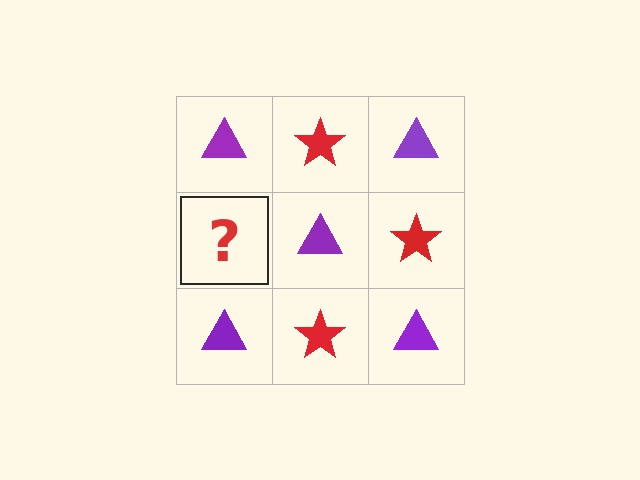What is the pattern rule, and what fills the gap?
The rule is that it alternates purple triangle and red star in a checkerboard pattern. The gap should be filled with a red star.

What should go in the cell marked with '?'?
The missing cell should contain a red star.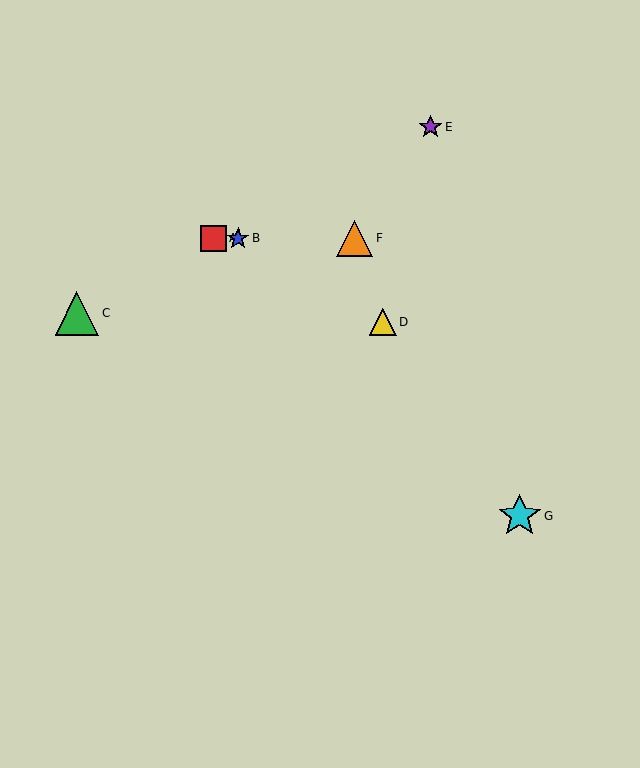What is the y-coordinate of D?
Object D is at y≈322.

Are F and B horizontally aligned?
Yes, both are at y≈238.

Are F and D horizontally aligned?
No, F is at y≈238 and D is at y≈322.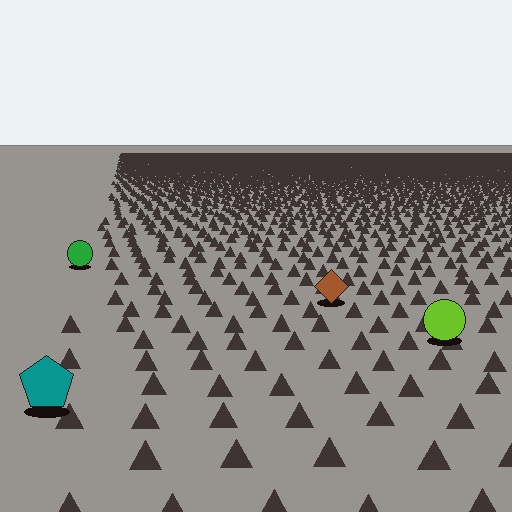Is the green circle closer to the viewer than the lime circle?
No. The lime circle is closer — you can tell from the texture gradient: the ground texture is coarser near it.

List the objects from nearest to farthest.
From nearest to farthest: the teal pentagon, the lime circle, the brown diamond, the green circle.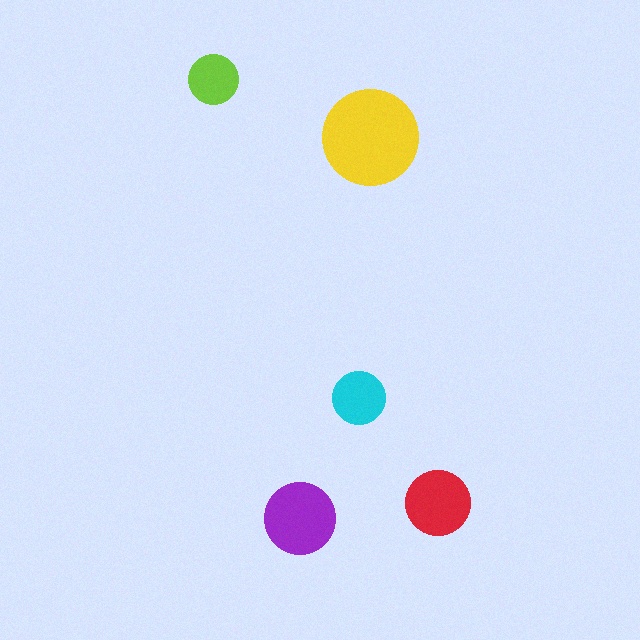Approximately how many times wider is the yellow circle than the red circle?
About 1.5 times wider.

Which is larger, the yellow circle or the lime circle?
The yellow one.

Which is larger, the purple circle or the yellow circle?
The yellow one.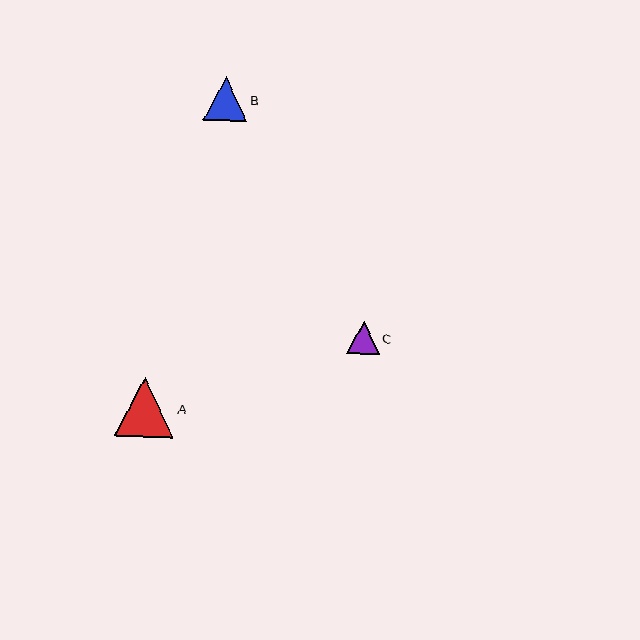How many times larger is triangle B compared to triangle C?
Triangle B is approximately 1.4 times the size of triangle C.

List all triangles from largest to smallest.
From largest to smallest: A, B, C.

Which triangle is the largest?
Triangle A is the largest with a size of approximately 60 pixels.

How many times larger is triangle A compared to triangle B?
Triangle A is approximately 1.4 times the size of triangle B.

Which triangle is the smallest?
Triangle C is the smallest with a size of approximately 33 pixels.